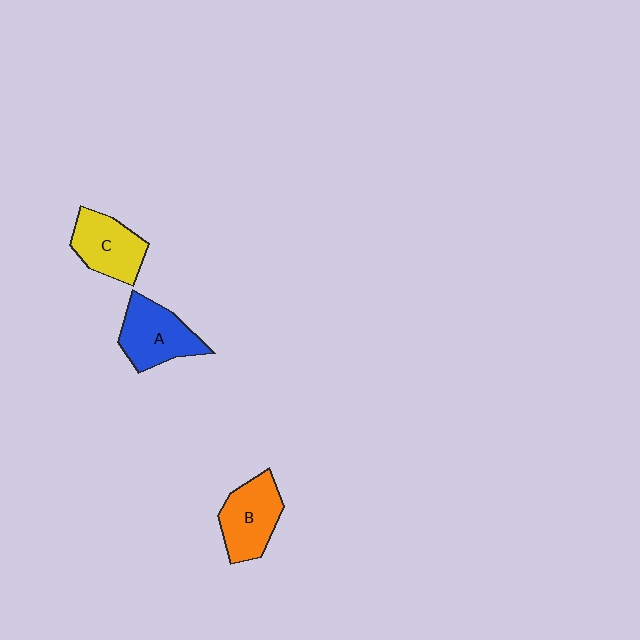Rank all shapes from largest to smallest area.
From largest to smallest: A (blue), B (orange), C (yellow).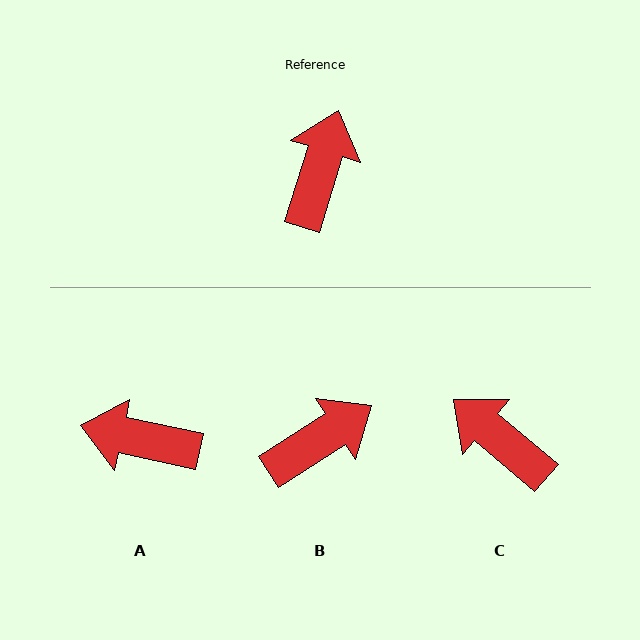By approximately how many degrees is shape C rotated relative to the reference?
Approximately 67 degrees counter-clockwise.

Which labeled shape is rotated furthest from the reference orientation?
A, about 95 degrees away.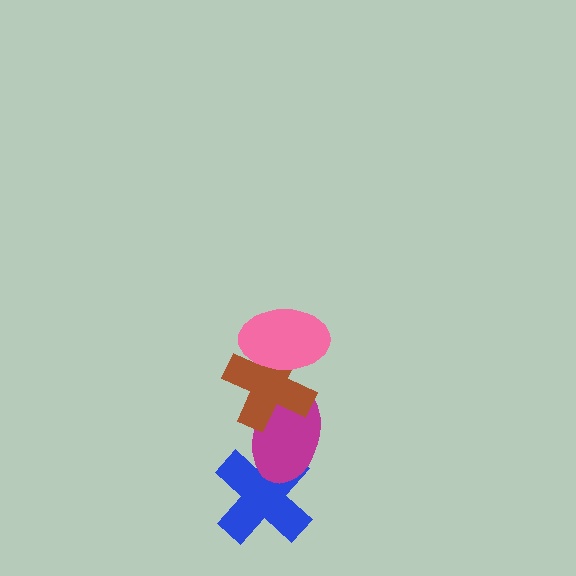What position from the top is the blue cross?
The blue cross is 4th from the top.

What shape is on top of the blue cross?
The magenta ellipse is on top of the blue cross.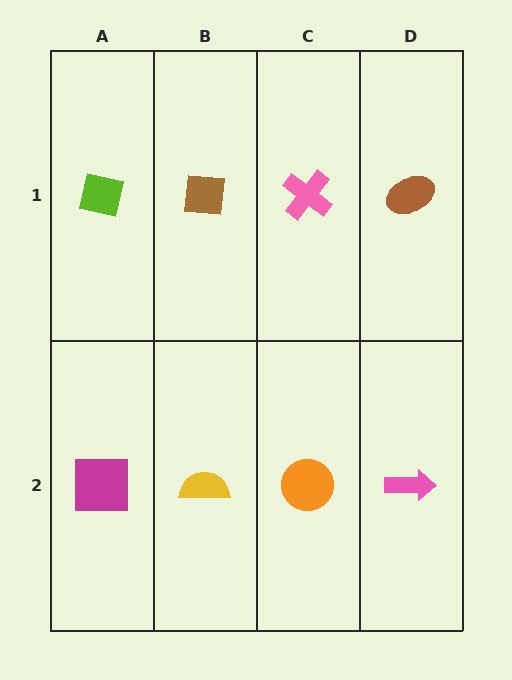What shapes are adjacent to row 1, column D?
A pink arrow (row 2, column D), a pink cross (row 1, column C).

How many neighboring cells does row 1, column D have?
2.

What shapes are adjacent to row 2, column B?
A brown square (row 1, column B), a magenta square (row 2, column A), an orange circle (row 2, column C).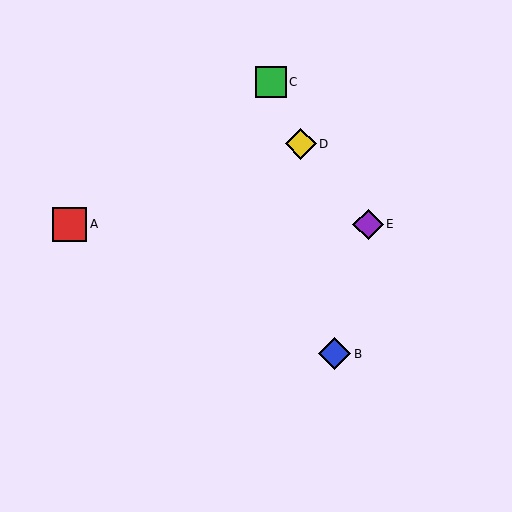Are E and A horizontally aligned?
Yes, both are at y≈224.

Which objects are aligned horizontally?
Objects A, E are aligned horizontally.